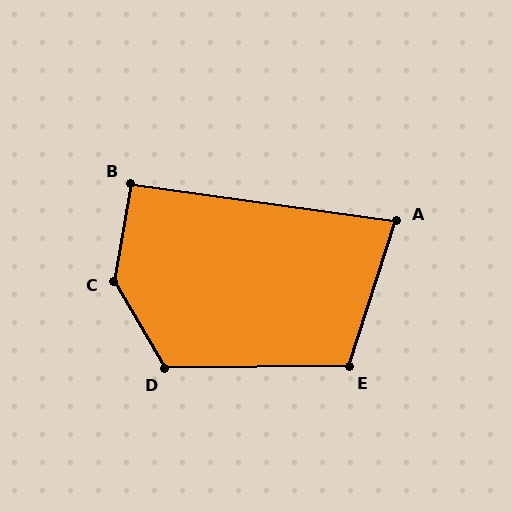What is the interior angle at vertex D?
Approximately 120 degrees (obtuse).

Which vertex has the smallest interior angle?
A, at approximately 80 degrees.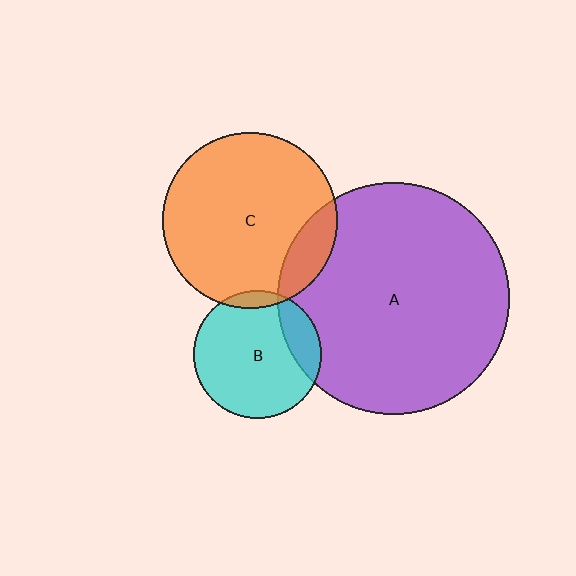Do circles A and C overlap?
Yes.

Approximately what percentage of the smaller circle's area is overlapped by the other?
Approximately 15%.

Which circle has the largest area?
Circle A (purple).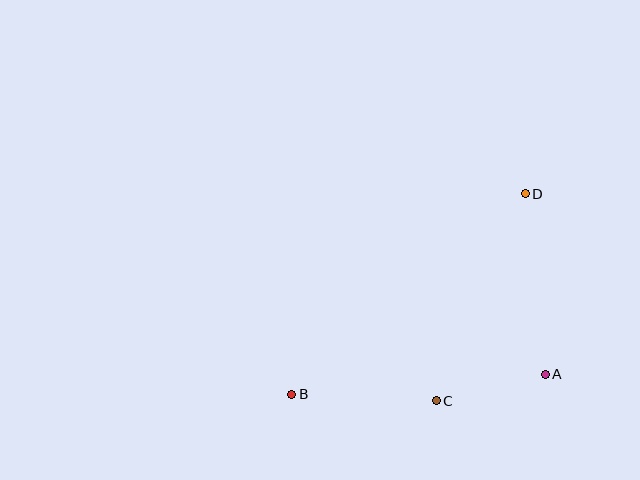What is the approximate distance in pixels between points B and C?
The distance between B and C is approximately 145 pixels.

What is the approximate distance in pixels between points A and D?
The distance between A and D is approximately 182 pixels.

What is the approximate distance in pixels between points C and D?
The distance between C and D is approximately 226 pixels.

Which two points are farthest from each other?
Points B and D are farthest from each other.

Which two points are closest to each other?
Points A and C are closest to each other.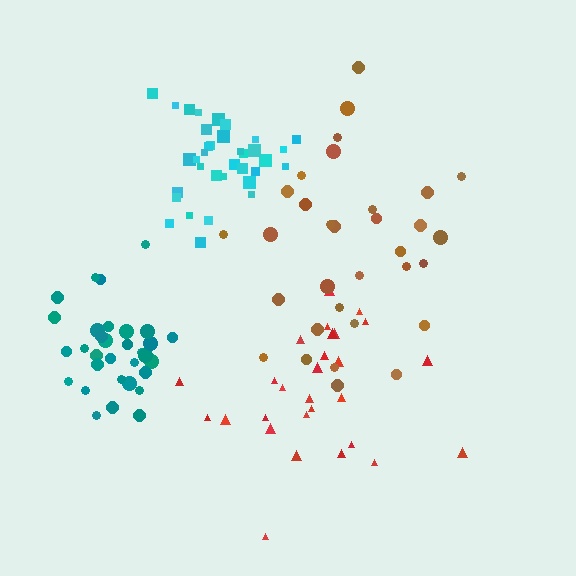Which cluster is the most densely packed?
Cyan.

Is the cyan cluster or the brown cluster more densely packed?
Cyan.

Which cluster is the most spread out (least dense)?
Brown.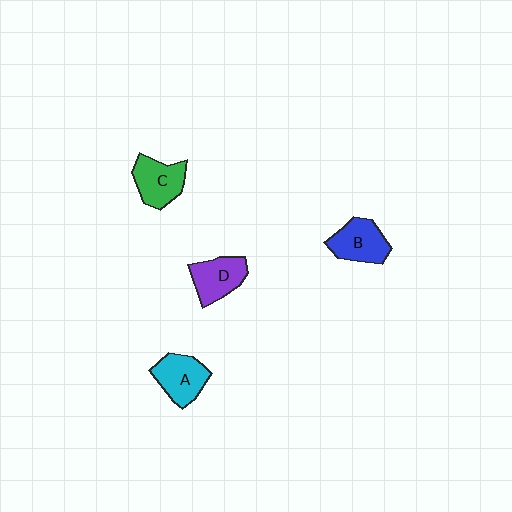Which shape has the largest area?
Shape B (blue).